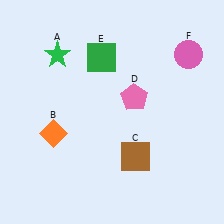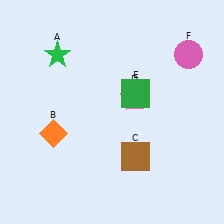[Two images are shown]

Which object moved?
The green square (E) moved down.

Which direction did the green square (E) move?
The green square (E) moved down.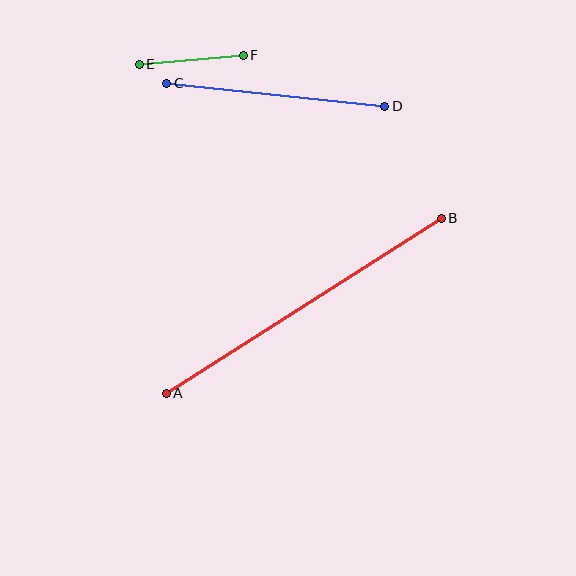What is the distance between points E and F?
The distance is approximately 104 pixels.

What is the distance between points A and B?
The distance is approximately 326 pixels.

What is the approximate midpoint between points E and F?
The midpoint is at approximately (191, 60) pixels.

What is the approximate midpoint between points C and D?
The midpoint is at approximately (276, 95) pixels.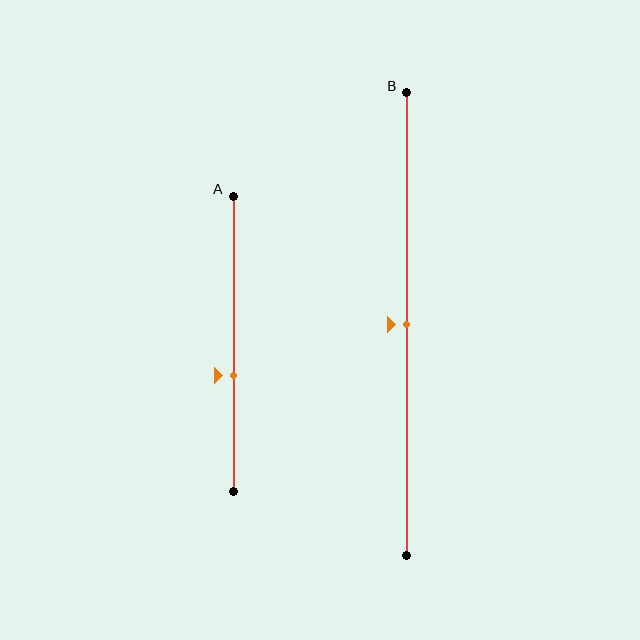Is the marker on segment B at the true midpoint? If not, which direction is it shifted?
Yes, the marker on segment B is at the true midpoint.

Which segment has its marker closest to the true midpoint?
Segment B has its marker closest to the true midpoint.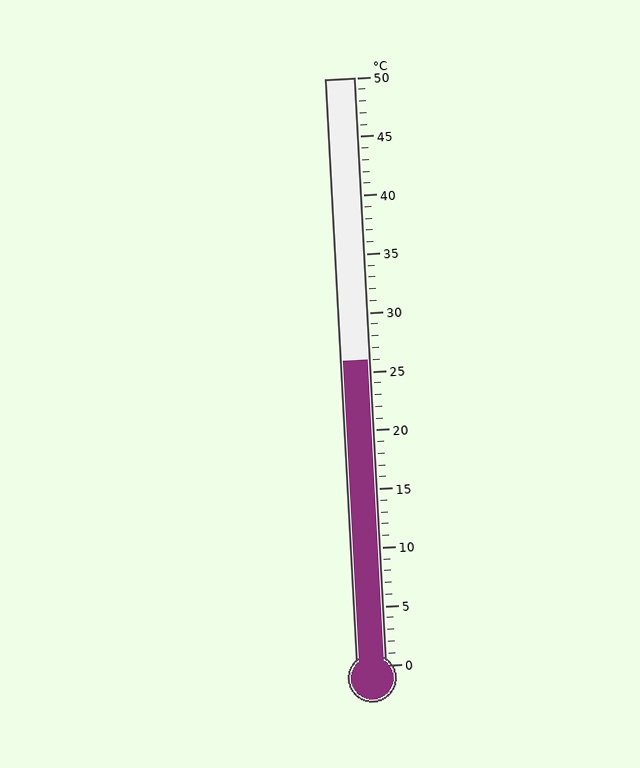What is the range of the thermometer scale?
The thermometer scale ranges from 0°C to 50°C.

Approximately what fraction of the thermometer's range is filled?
The thermometer is filled to approximately 50% of its range.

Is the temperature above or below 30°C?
The temperature is below 30°C.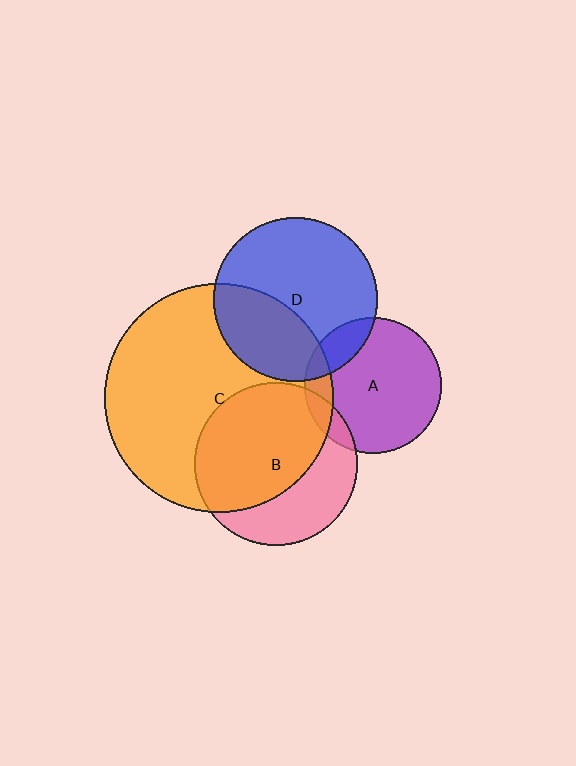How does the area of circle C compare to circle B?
Approximately 2.0 times.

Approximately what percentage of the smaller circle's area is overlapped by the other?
Approximately 35%.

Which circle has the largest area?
Circle C (orange).